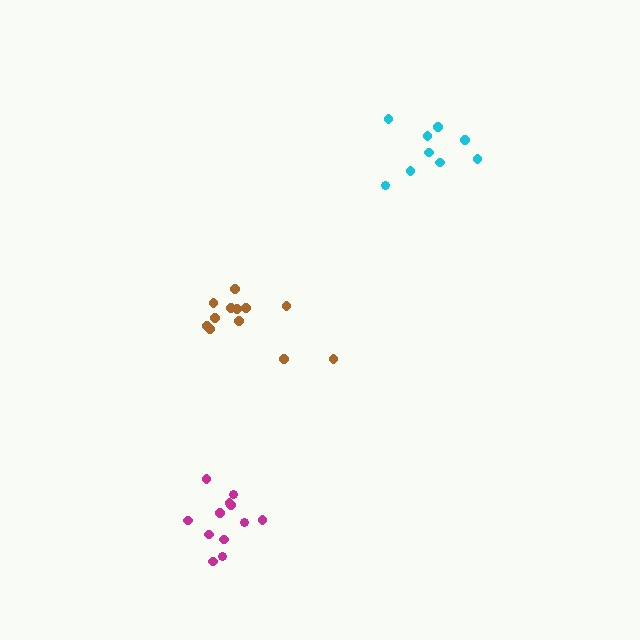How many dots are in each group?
Group 1: 12 dots, Group 2: 9 dots, Group 3: 12 dots (33 total).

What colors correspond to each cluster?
The clusters are colored: brown, cyan, magenta.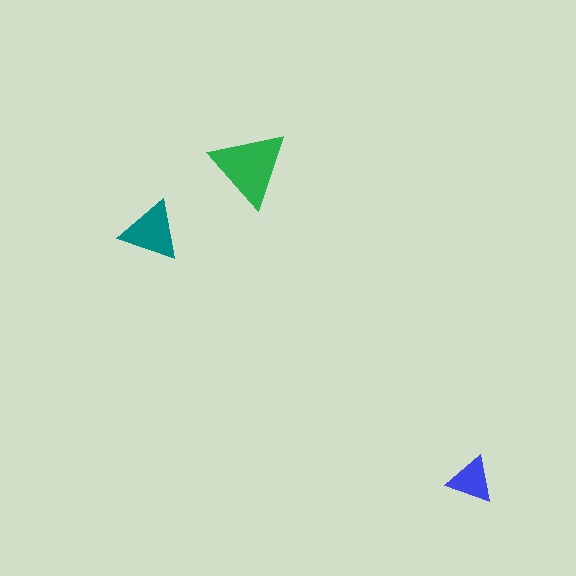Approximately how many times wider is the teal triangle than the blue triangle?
About 1.5 times wider.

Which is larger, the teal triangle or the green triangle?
The green one.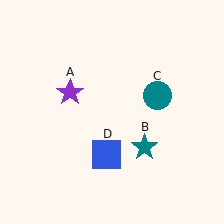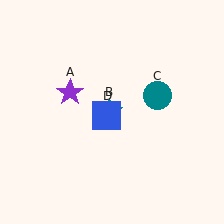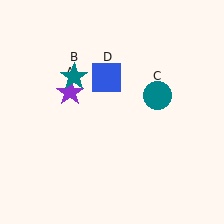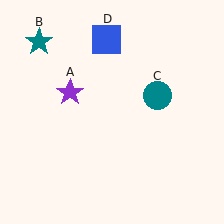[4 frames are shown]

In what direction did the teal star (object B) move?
The teal star (object B) moved up and to the left.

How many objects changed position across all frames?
2 objects changed position: teal star (object B), blue square (object D).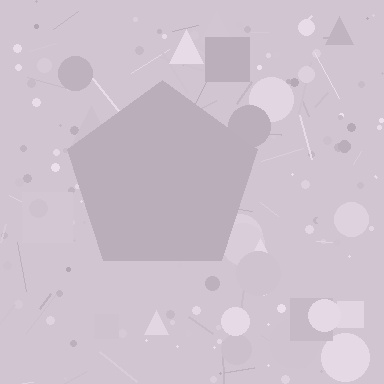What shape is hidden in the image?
A pentagon is hidden in the image.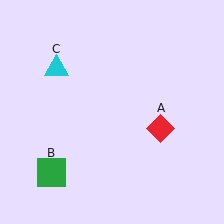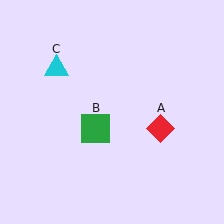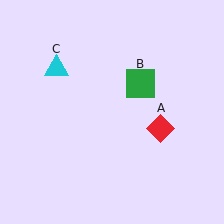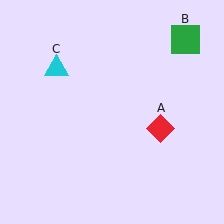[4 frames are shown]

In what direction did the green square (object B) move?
The green square (object B) moved up and to the right.